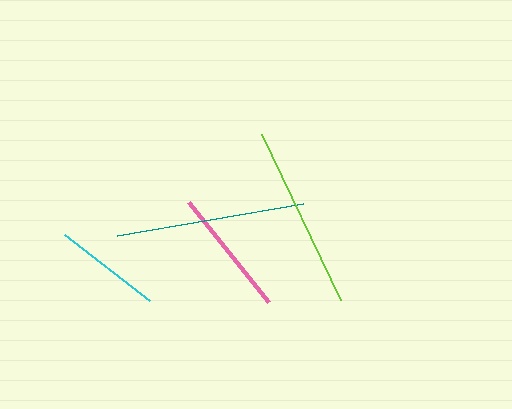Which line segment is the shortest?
The cyan line is the shortest at approximately 108 pixels.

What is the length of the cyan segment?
The cyan segment is approximately 108 pixels long.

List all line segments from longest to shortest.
From longest to shortest: teal, lime, pink, cyan.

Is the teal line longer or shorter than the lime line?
The teal line is longer than the lime line.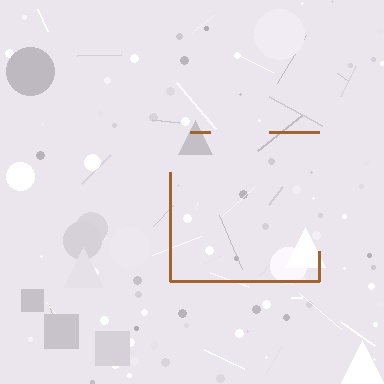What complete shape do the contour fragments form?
The contour fragments form a square.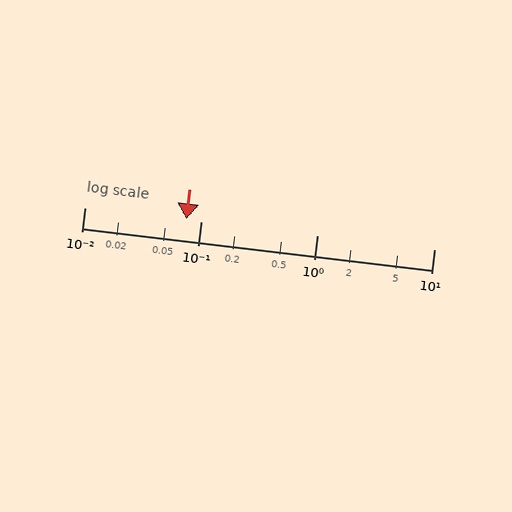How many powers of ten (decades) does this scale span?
The scale spans 3 decades, from 0.01 to 10.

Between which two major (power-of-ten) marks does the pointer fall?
The pointer is between 0.01 and 0.1.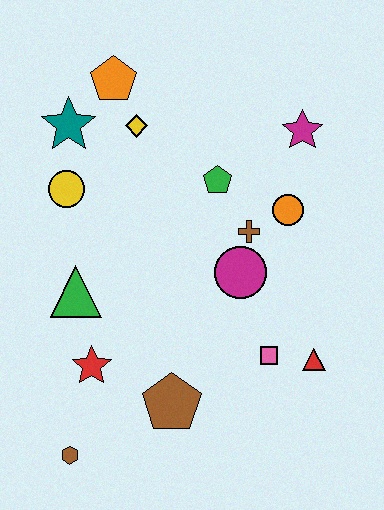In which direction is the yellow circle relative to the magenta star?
The yellow circle is to the left of the magenta star.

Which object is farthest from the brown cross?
The brown hexagon is farthest from the brown cross.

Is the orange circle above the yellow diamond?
No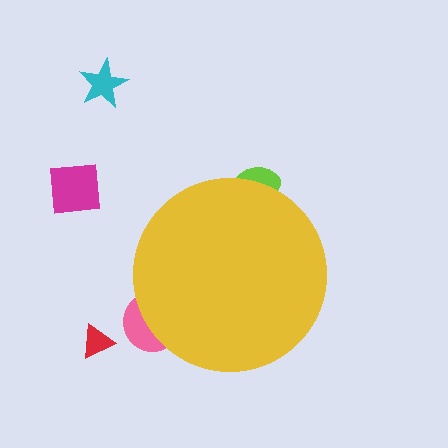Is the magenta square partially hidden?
No, the magenta square is fully visible.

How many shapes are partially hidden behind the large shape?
2 shapes are partially hidden.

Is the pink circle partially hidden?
Yes, the pink circle is partially hidden behind the yellow circle.